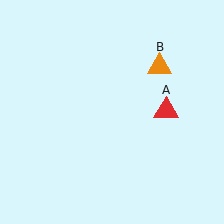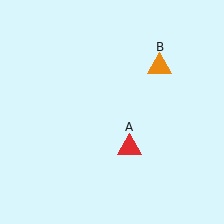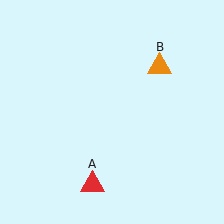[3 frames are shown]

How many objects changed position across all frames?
1 object changed position: red triangle (object A).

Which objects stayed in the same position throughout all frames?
Orange triangle (object B) remained stationary.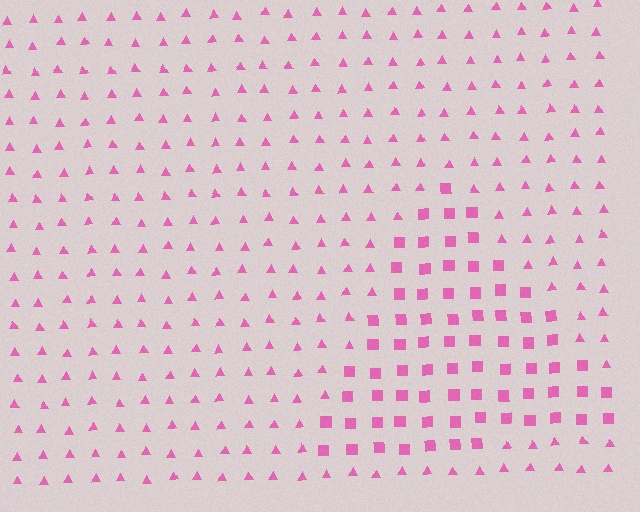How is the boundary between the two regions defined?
The boundary is defined by a change in element shape: squares inside vs. triangles outside. All elements share the same color and spacing.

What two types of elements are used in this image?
The image uses squares inside the triangle region and triangles outside it.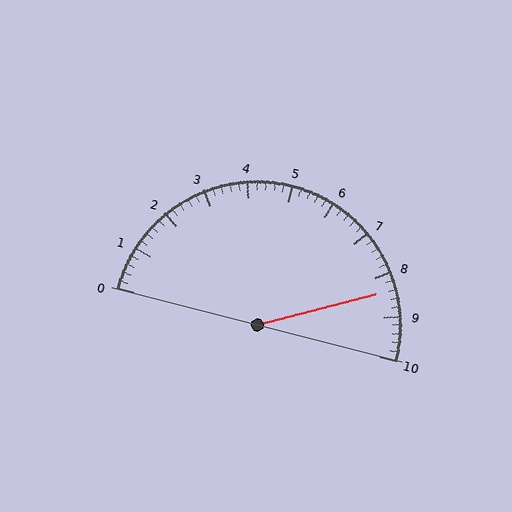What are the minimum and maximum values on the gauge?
The gauge ranges from 0 to 10.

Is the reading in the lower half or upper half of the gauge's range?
The reading is in the upper half of the range (0 to 10).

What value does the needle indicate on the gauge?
The needle indicates approximately 8.4.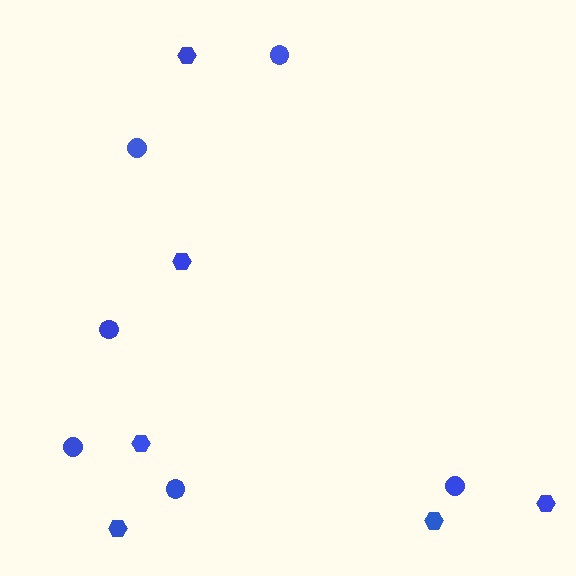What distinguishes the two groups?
There are 2 groups: one group of hexagons (6) and one group of circles (6).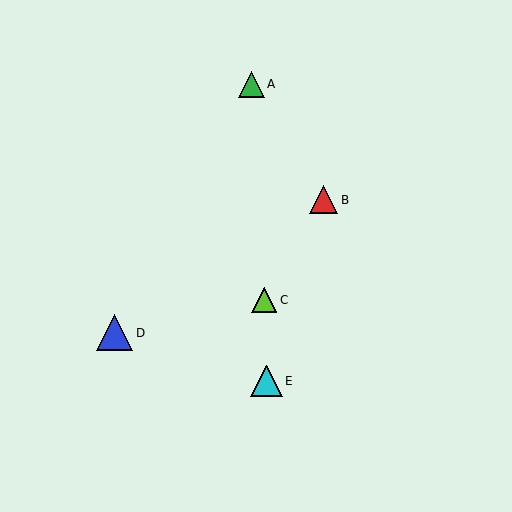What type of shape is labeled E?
Shape E is a cyan triangle.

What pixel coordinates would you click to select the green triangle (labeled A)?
Click at (251, 84) to select the green triangle A.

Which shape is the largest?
The blue triangle (labeled D) is the largest.